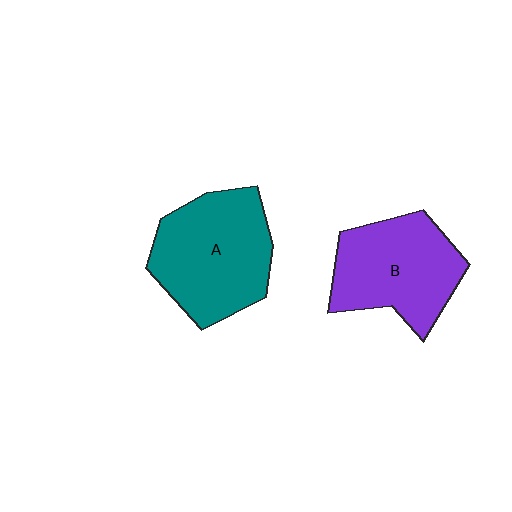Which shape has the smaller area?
Shape B (purple).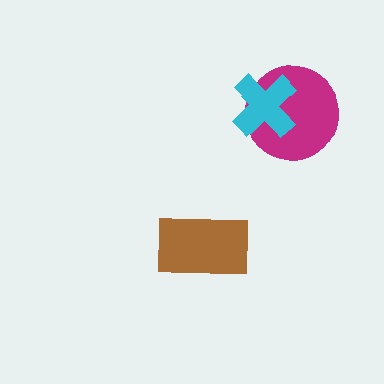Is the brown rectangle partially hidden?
No, no other shape covers it.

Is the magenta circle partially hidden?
Yes, it is partially covered by another shape.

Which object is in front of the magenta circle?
The cyan cross is in front of the magenta circle.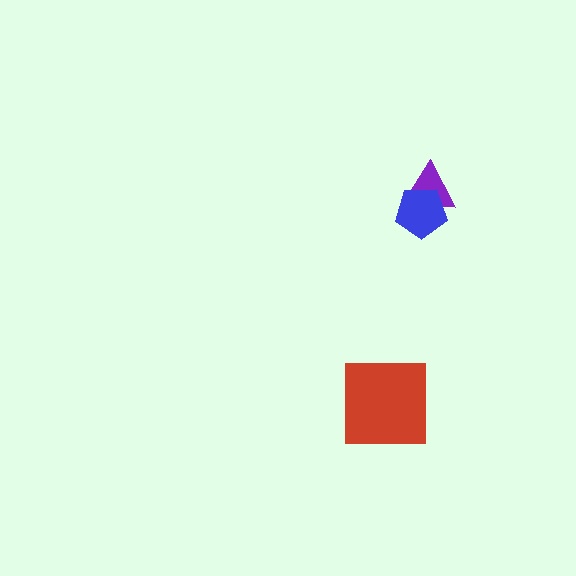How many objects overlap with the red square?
0 objects overlap with the red square.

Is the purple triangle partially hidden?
Yes, it is partially covered by another shape.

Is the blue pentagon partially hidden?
No, no other shape covers it.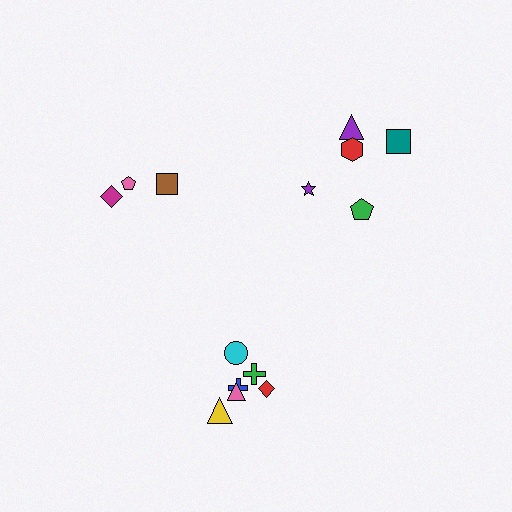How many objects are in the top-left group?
There are 3 objects.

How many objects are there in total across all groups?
There are 14 objects.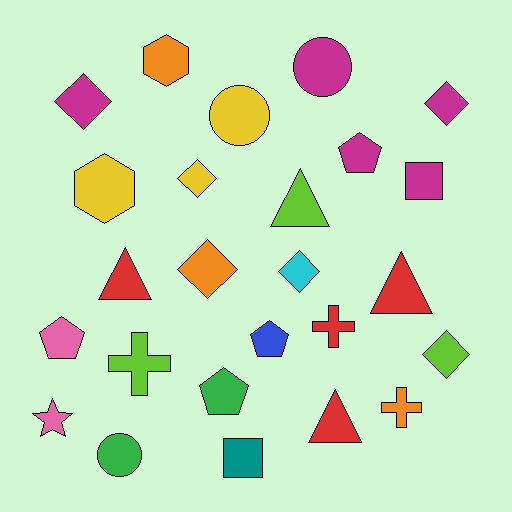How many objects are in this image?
There are 25 objects.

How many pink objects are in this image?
There are 2 pink objects.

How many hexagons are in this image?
There are 2 hexagons.